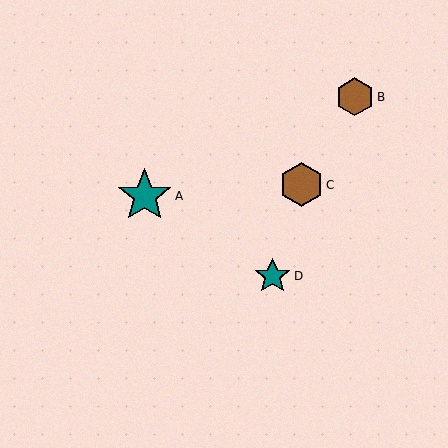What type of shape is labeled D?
Shape D is a teal star.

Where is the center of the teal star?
The center of the teal star is at (273, 276).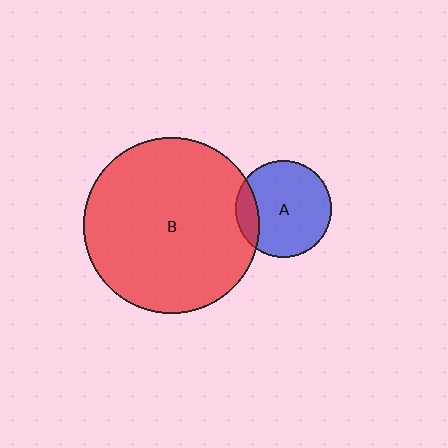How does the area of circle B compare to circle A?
Approximately 3.3 times.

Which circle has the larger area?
Circle B (red).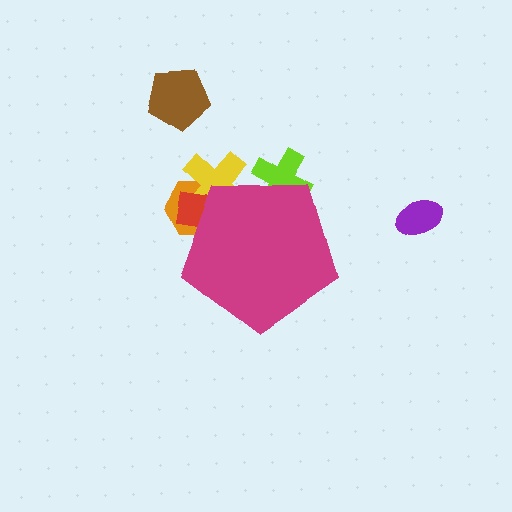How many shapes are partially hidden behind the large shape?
4 shapes are partially hidden.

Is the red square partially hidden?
Yes, the red square is partially hidden behind the magenta pentagon.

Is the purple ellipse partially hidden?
No, the purple ellipse is fully visible.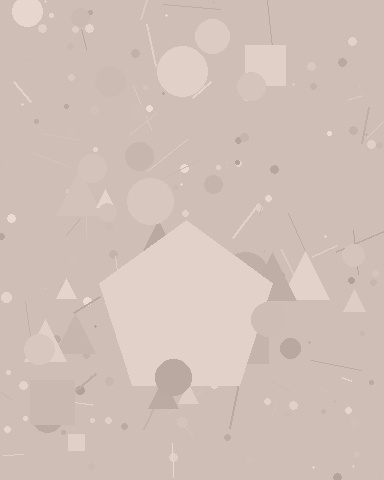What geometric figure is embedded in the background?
A pentagon is embedded in the background.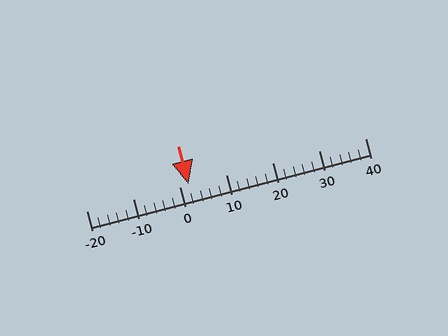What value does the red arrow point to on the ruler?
The red arrow points to approximately 2.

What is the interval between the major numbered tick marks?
The major tick marks are spaced 10 units apart.